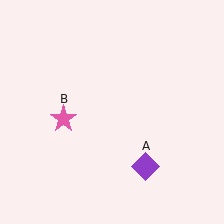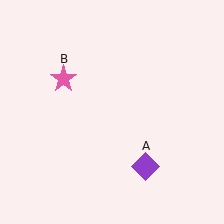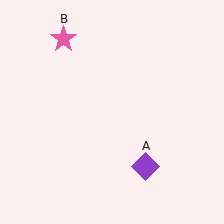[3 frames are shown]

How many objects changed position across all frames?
1 object changed position: pink star (object B).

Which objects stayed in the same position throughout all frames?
Purple diamond (object A) remained stationary.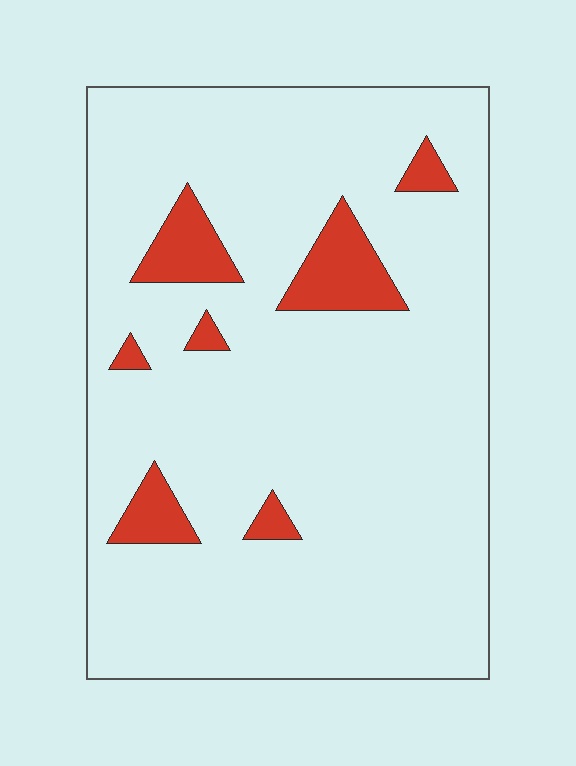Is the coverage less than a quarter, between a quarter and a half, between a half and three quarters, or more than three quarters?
Less than a quarter.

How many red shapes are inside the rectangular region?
7.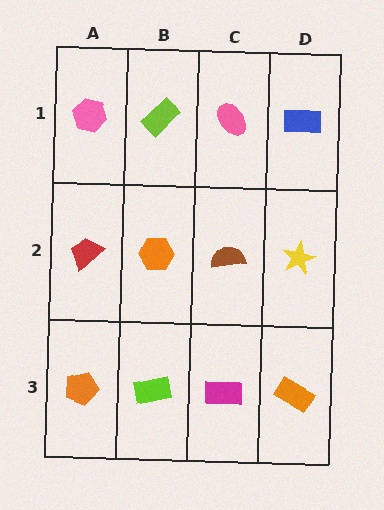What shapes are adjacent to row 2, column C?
A pink ellipse (row 1, column C), a magenta rectangle (row 3, column C), an orange hexagon (row 2, column B), a yellow star (row 2, column D).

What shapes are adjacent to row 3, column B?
An orange hexagon (row 2, column B), an orange pentagon (row 3, column A), a magenta rectangle (row 3, column C).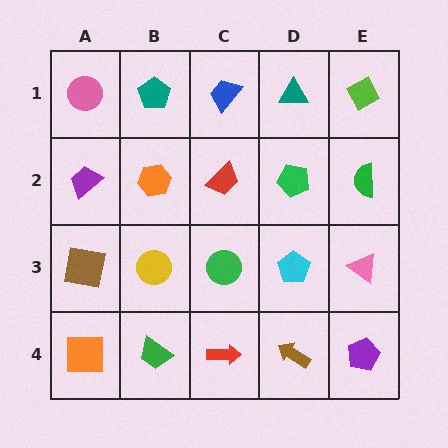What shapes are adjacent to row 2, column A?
A pink circle (row 1, column A), a brown square (row 3, column A), an orange hexagon (row 2, column B).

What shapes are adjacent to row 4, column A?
A brown square (row 3, column A), a green trapezoid (row 4, column B).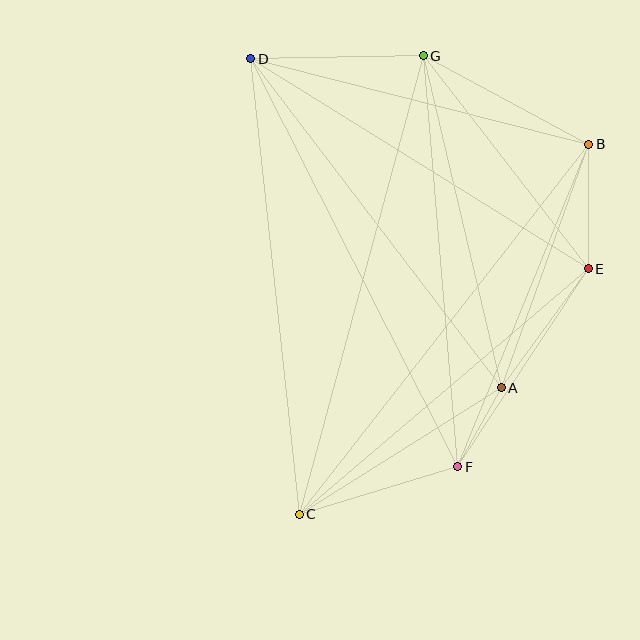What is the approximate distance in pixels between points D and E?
The distance between D and E is approximately 397 pixels.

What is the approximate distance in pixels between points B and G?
The distance between B and G is approximately 188 pixels.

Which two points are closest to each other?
Points A and F are closest to each other.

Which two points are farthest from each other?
Points C and G are farthest from each other.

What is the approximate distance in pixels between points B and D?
The distance between B and D is approximately 349 pixels.